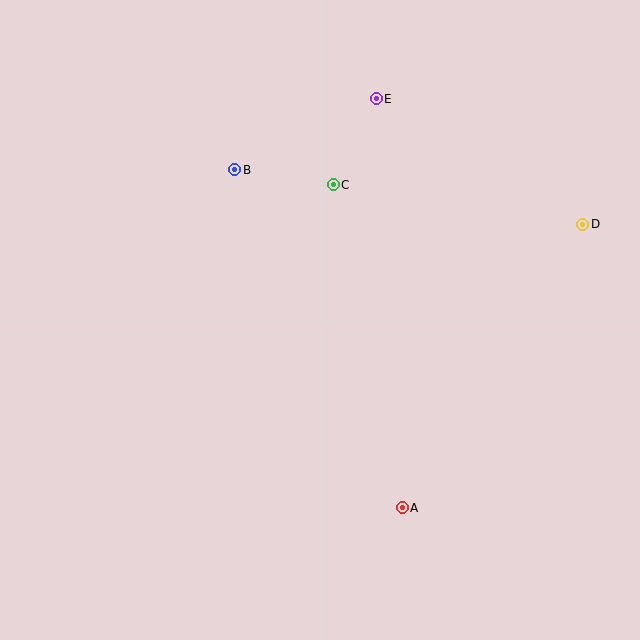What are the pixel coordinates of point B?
Point B is at (235, 170).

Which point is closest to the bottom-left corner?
Point A is closest to the bottom-left corner.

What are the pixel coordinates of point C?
Point C is at (333, 185).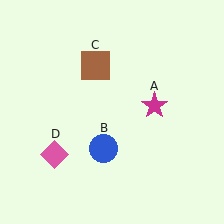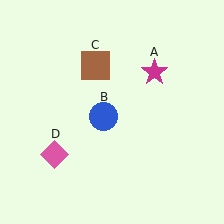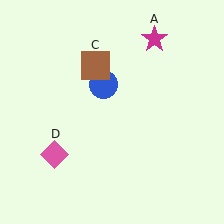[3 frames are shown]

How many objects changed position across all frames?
2 objects changed position: magenta star (object A), blue circle (object B).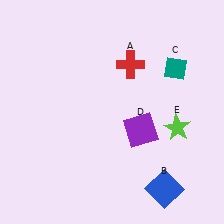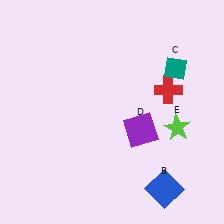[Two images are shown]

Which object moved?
The red cross (A) moved right.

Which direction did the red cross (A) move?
The red cross (A) moved right.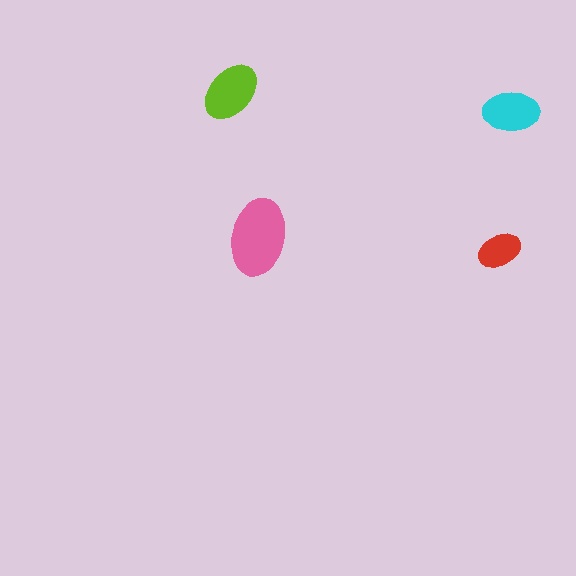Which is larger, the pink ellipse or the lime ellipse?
The pink one.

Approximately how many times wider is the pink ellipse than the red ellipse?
About 2 times wider.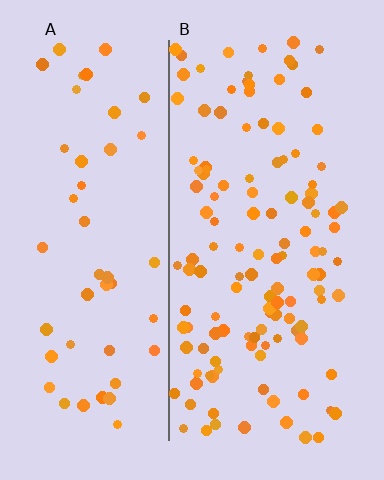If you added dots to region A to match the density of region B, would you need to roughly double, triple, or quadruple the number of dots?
Approximately triple.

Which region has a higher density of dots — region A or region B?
B (the right).